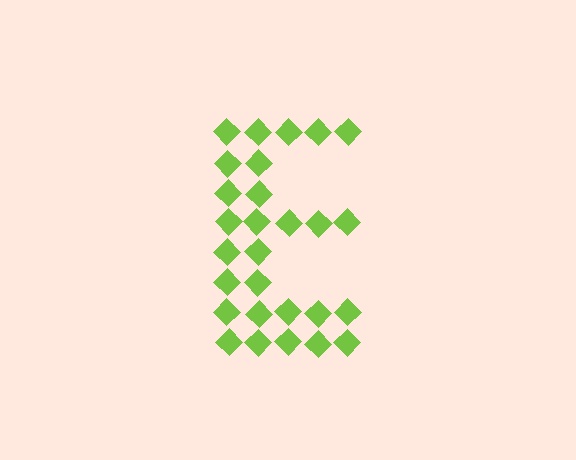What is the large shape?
The large shape is the letter E.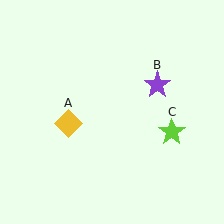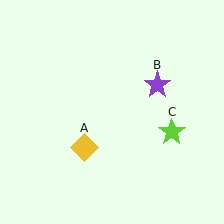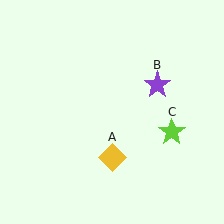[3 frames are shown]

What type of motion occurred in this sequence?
The yellow diamond (object A) rotated counterclockwise around the center of the scene.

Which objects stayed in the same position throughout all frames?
Purple star (object B) and lime star (object C) remained stationary.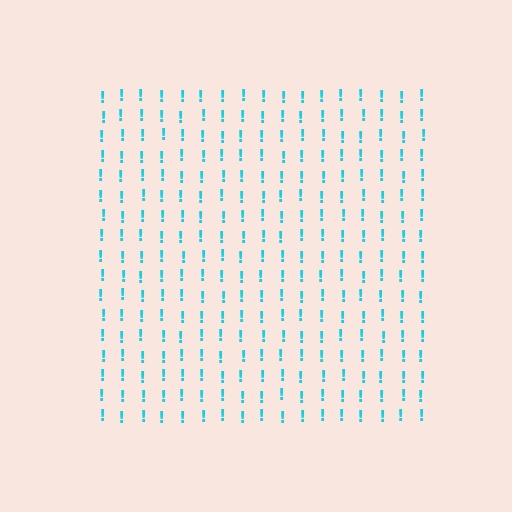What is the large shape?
The large shape is a square.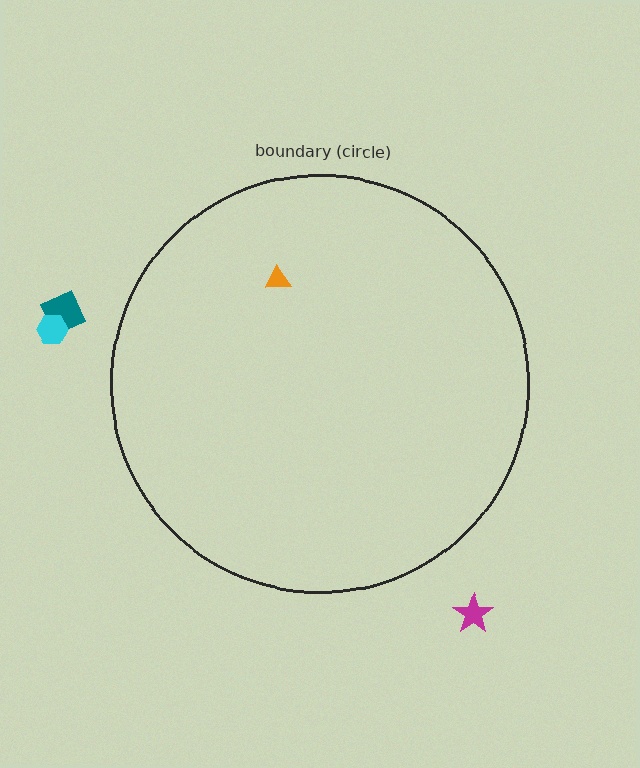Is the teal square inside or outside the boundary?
Outside.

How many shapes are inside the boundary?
1 inside, 3 outside.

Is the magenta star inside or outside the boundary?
Outside.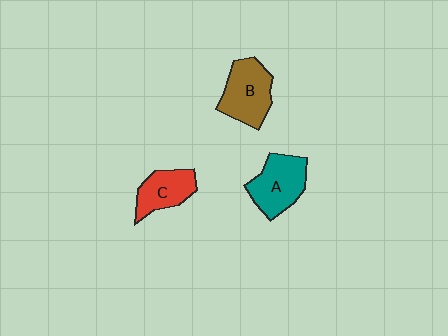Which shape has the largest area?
Shape A (teal).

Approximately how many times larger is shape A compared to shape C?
Approximately 1.3 times.